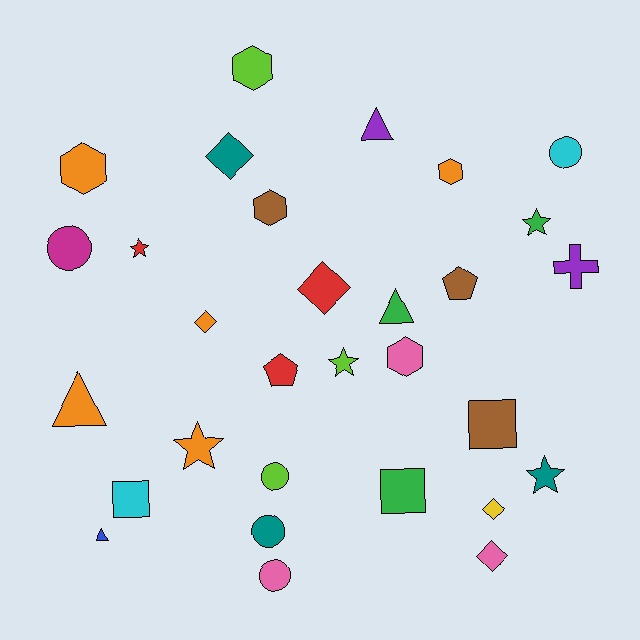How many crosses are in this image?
There is 1 cross.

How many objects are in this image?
There are 30 objects.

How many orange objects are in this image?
There are 5 orange objects.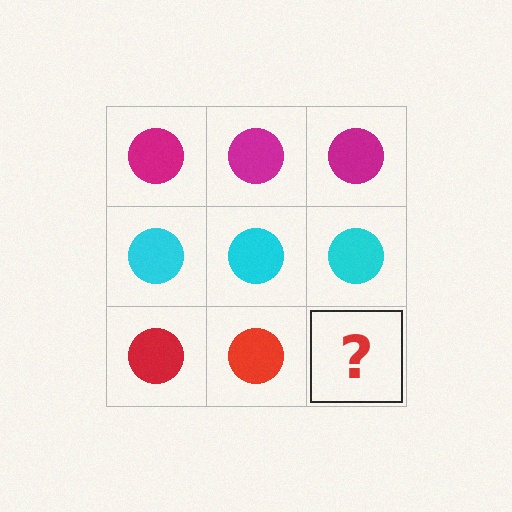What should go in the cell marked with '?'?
The missing cell should contain a red circle.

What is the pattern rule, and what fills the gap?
The rule is that each row has a consistent color. The gap should be filled with a red circle.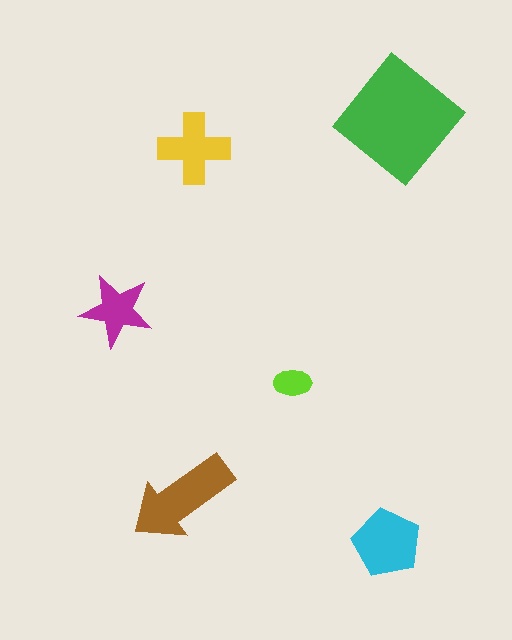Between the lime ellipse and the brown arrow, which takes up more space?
The brown arrow.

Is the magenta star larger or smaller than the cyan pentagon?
Smaller.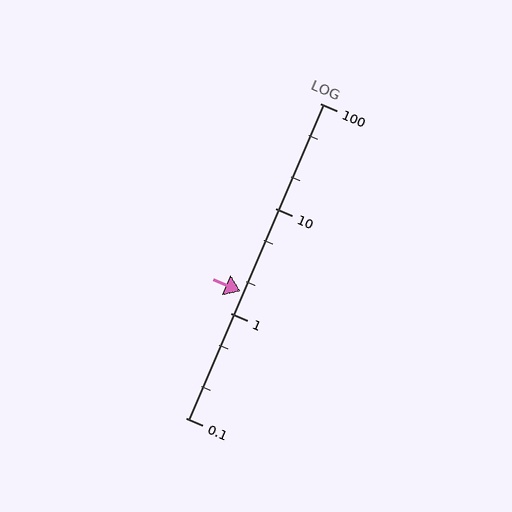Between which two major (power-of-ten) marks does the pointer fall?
The pointer is between 1 and 10.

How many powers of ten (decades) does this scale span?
The scale spans 3 decades, from 0.1 to 100.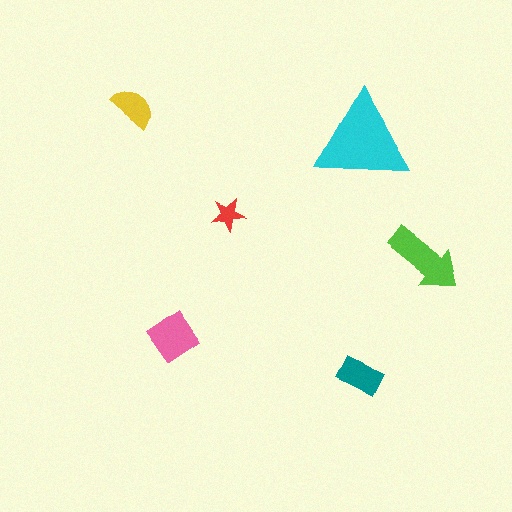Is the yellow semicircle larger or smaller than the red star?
Larger.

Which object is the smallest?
The red star.